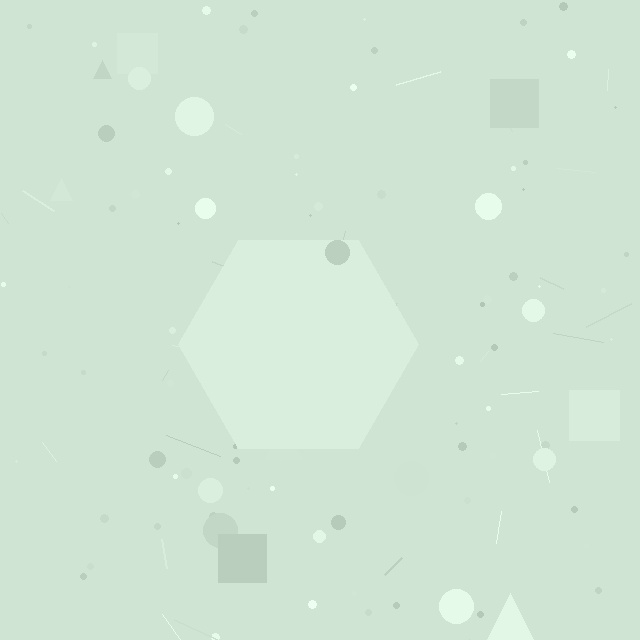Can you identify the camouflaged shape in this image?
The camouflaged shape is a hexagon.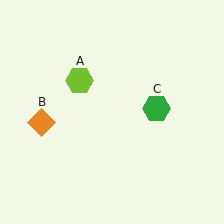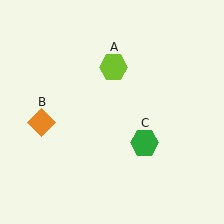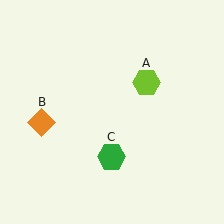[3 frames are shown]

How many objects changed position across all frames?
2 objects changed position: lime hexagon (object A), green hexagon (object C).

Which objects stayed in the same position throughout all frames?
Orange diamond (object B) remained stationary.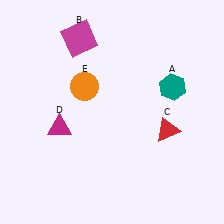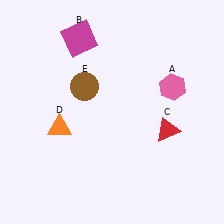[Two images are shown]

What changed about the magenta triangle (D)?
In Image 1, D is magenta. In Image 2, it changed to orange.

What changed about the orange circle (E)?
In Image 1, E is orange. In Image 2, it changed to brown.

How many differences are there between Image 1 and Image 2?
There are 3 differences between the two images.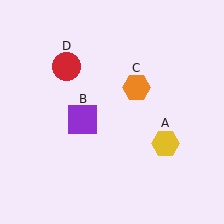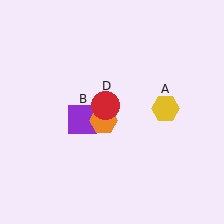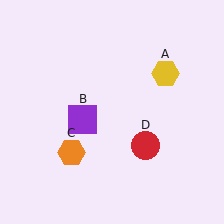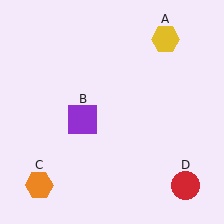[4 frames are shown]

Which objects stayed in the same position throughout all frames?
Purple square (object B) remained stationary.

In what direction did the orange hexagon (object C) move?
The orange hexagon (object C) moved down and to the left.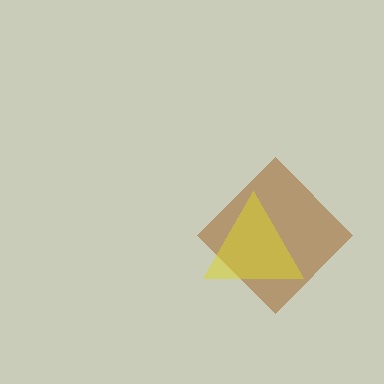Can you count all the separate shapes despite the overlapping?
Yes, there are 2 separate shapes.